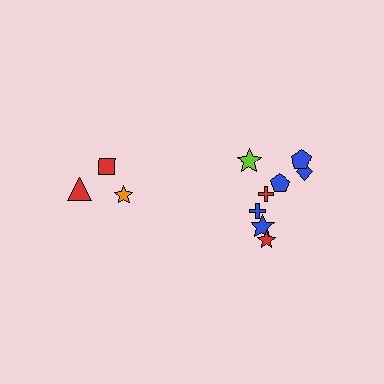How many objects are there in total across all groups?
There are 11 objects.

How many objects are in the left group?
There are 3 objects.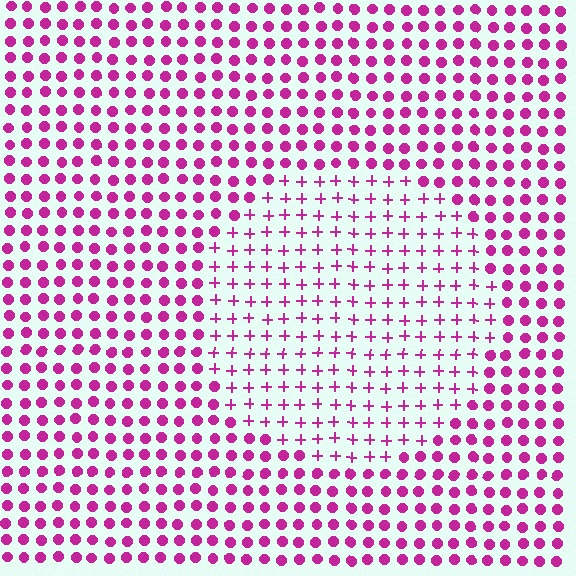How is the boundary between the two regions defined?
The boundary is defined by a change in element shape: plus signs inside vs. circles outside. All elements share the same color and spacing.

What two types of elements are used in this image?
The image uses plus signs inside the circle region and circles outside it.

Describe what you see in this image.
The image is filled with small magenta elements arranged in a uniform grid. A circle-shaped region contains plus signs, while the surrounding area contains circles. The boundary is defined purely by the change in element shape.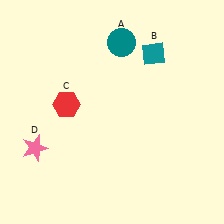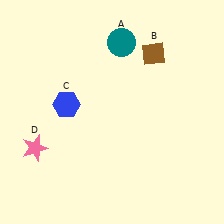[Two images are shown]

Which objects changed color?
B changed from teal to brown. C changed from red to blue.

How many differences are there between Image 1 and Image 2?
There are 2 differences between the two images.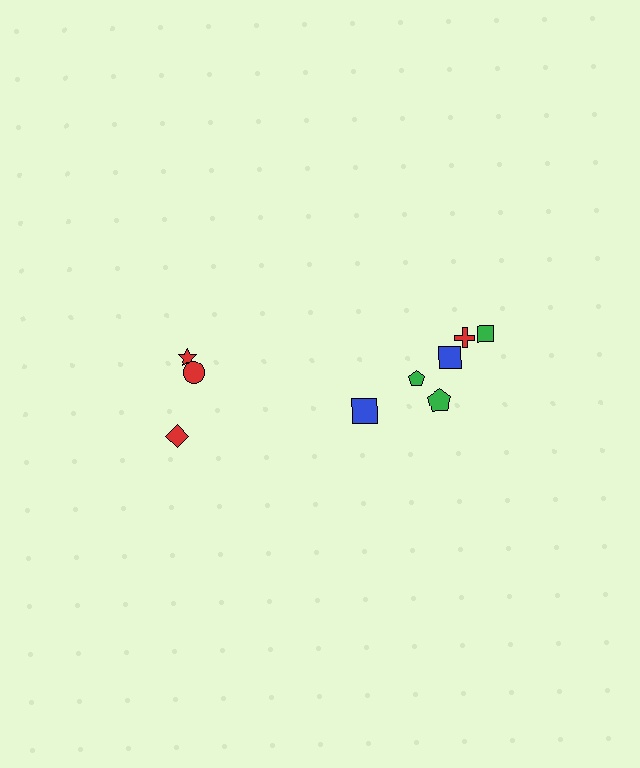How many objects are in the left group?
There are 3 objects.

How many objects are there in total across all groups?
There are 9 objects.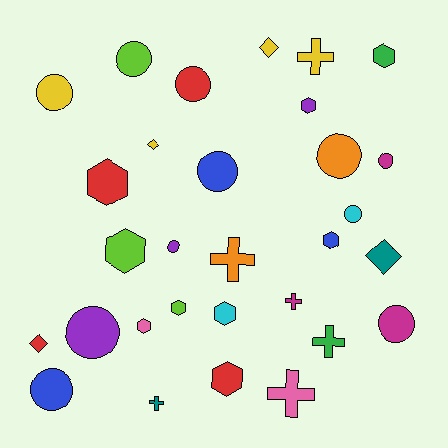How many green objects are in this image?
There are 2 green objects.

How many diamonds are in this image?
There are 4 diamonds.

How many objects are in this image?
There are 30 objects.